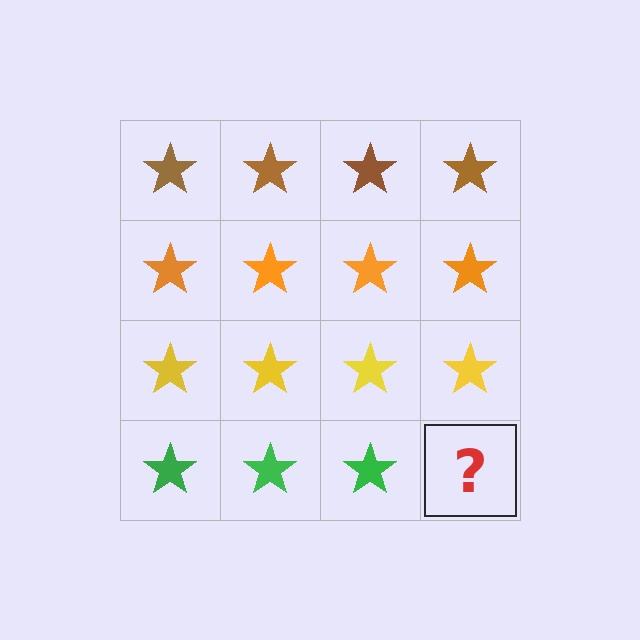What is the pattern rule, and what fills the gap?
The rule is that each row has a consistent color. The gap should be filled with a green star.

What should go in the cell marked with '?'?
The missing cell should contain a green star.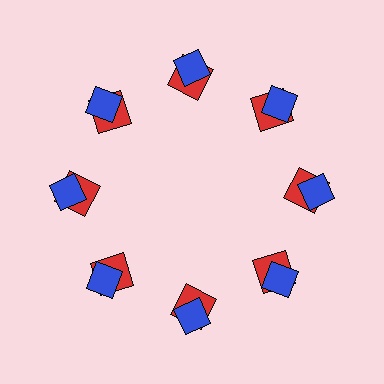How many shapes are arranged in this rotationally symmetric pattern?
There are 16 shapes, arranged in 8 groups of 2.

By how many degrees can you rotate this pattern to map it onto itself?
The pattern maps onto itself every 45 degrees of rotation.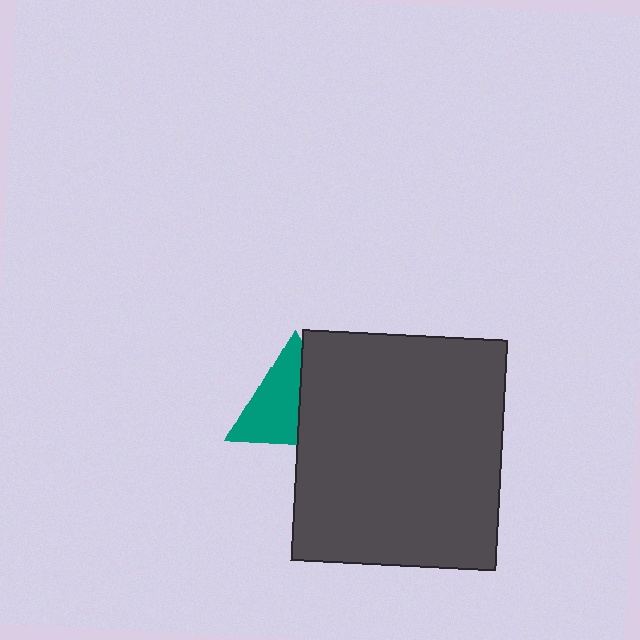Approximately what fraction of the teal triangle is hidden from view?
Roughly 40% of the teal triangle is hidden behind the dark gray rectangle.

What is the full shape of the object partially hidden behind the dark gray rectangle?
The partially hidden object is a teal triangle.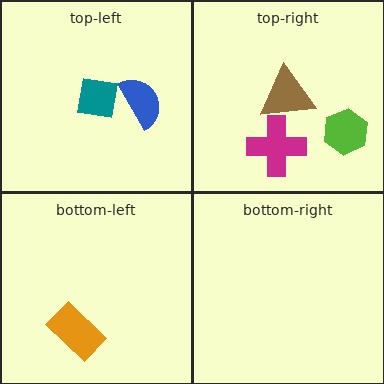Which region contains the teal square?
The top-left region.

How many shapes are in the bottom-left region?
1.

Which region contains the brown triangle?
The top-right region.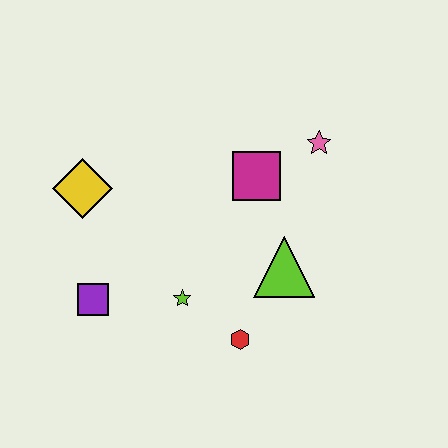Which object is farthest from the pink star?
The purple square is farthest from the pink star.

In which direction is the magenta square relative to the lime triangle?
The magenta square is above the lime triangle.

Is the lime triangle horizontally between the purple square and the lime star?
No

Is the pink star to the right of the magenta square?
Yes